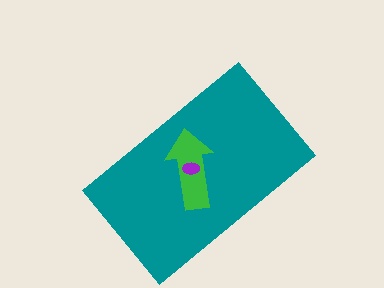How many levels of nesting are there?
3.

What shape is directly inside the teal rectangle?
The green arrow.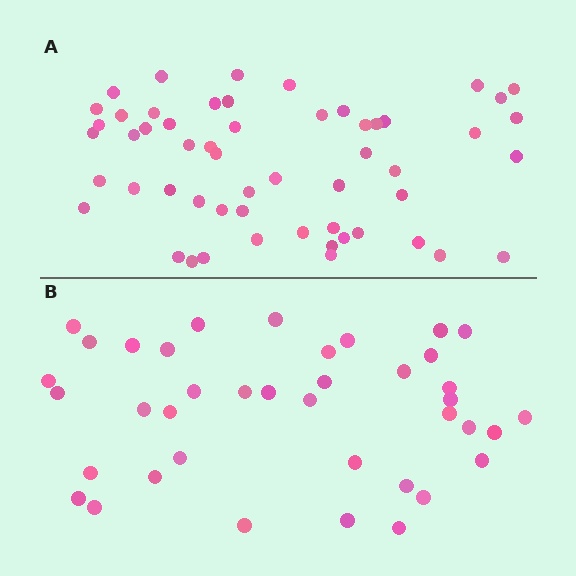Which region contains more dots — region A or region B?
Region A (the top region) has more dots.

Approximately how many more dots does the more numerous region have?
Region A has approximately 15 more dots than region B.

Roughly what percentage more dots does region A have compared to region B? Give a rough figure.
About 40% more.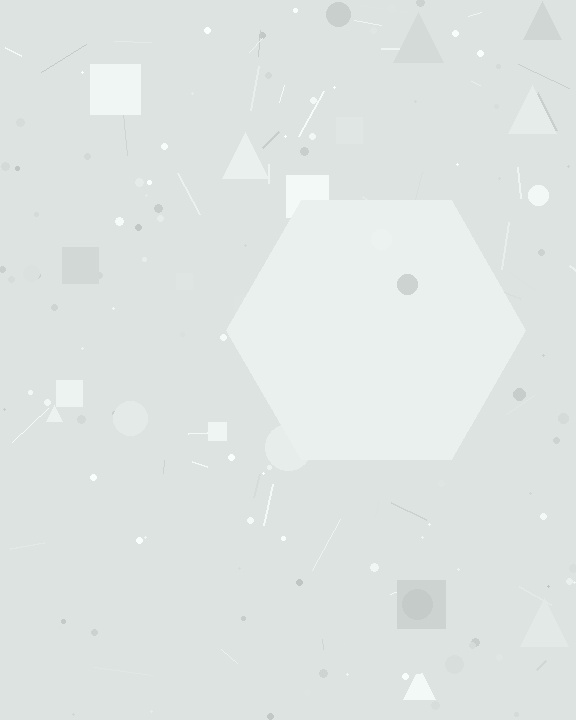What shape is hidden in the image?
A hexagon is hidden in the image.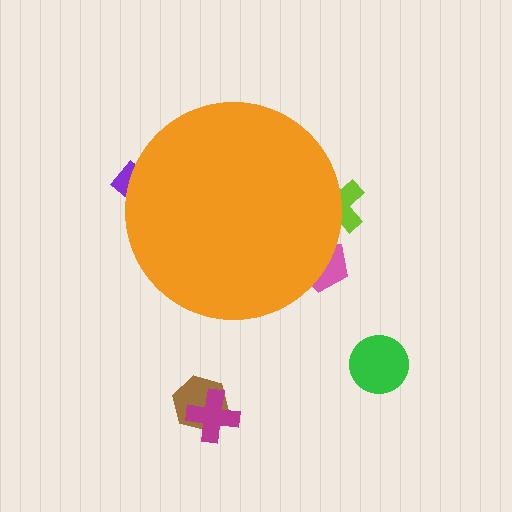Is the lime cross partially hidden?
Yes, the lime cross is partially hidden behind the orange circle.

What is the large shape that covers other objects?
An orange circle.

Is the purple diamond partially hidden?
Yes, the purple diamond is partially hidden behind the orange circle.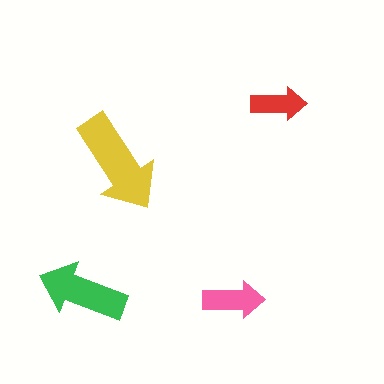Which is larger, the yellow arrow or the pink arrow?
The yellow one.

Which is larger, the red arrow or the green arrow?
The green one.